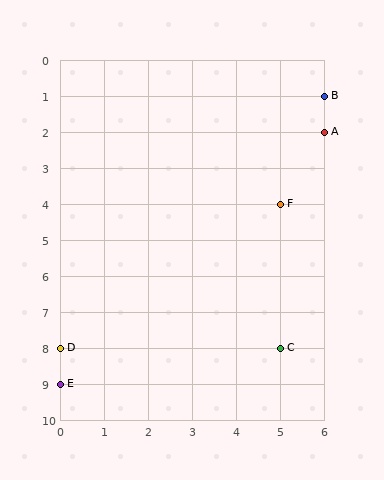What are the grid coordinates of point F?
Point F is at grid coordinates (5, 4).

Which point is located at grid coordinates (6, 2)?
Point A is at (6, 2).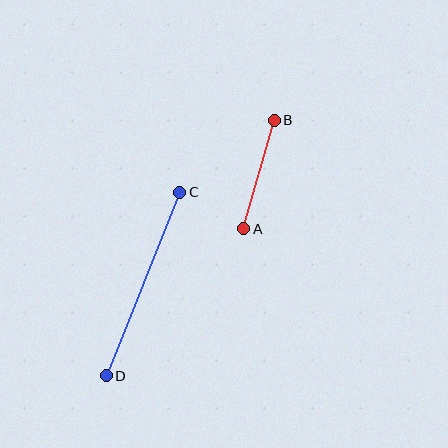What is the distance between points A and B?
The distance is approximately 113 pixels.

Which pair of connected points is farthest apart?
Points C and D are farthest apart.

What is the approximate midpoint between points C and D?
The midpoint is at approximately (143, 284) pixels.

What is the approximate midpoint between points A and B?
The midpoint is at approximately (259, 174) pixels.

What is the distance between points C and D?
The distance is approximately 197 pixels.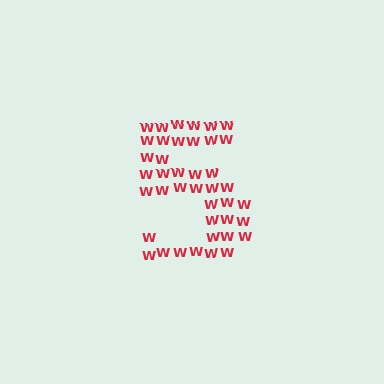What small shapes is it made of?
It is made of small letter W's.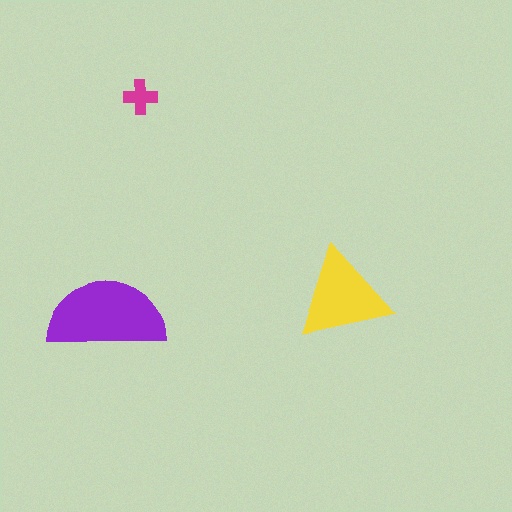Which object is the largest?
The purple semicircle.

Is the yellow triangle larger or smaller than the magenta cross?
Larger.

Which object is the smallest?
The magenta cross.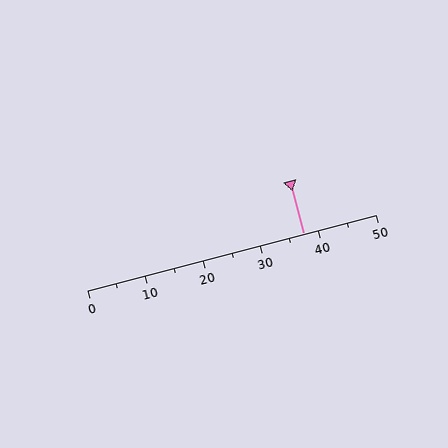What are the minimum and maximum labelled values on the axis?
The axis runs from 0 to 50.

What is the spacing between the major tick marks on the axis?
The major ticks are spaced 10 apart.